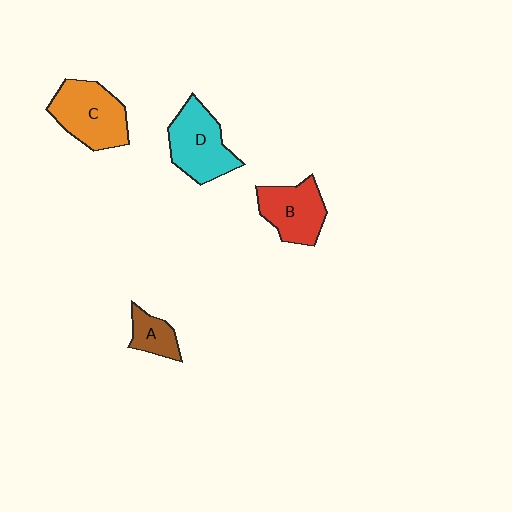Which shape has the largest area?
Shape C (orange).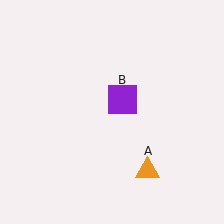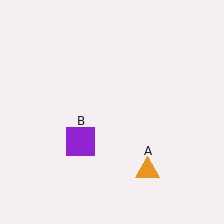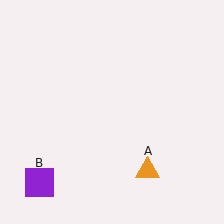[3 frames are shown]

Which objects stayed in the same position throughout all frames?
Orange triangle (object A) remained stationary.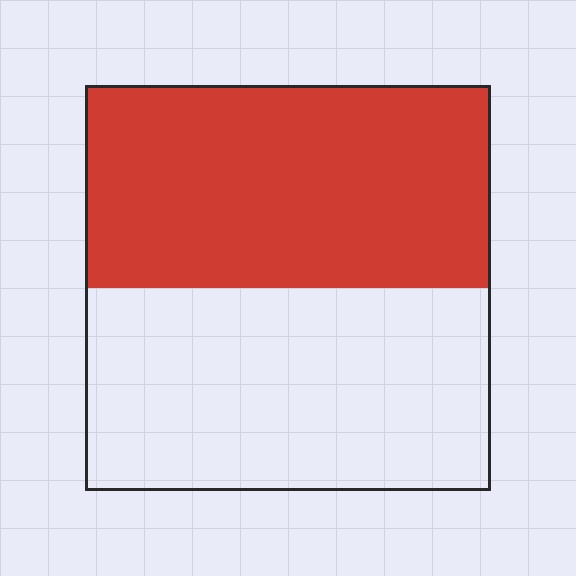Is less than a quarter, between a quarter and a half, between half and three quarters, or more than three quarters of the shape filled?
Between half and three quarters.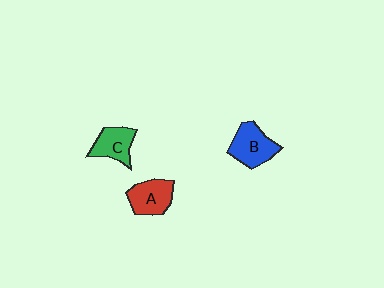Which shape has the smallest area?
Shape C (green).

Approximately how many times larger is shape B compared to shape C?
Approximately 1.2 times.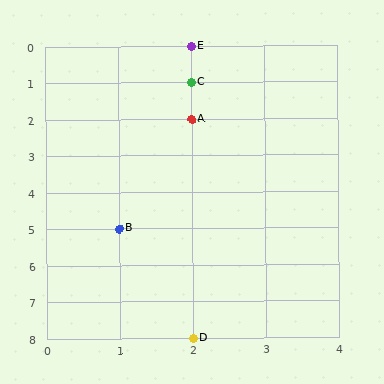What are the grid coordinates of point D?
Point D is at grid coordinates (2, 8).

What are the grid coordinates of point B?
Point B is at grid coordinates (1, 5).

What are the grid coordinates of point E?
Point E is at grid coordinates (2, 0).